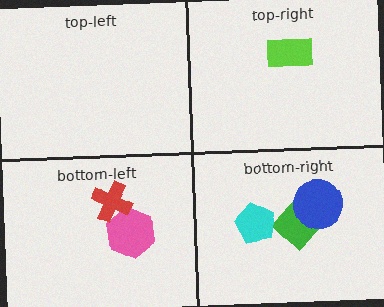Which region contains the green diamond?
The bottom-right region.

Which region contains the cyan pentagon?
The bottom-right region.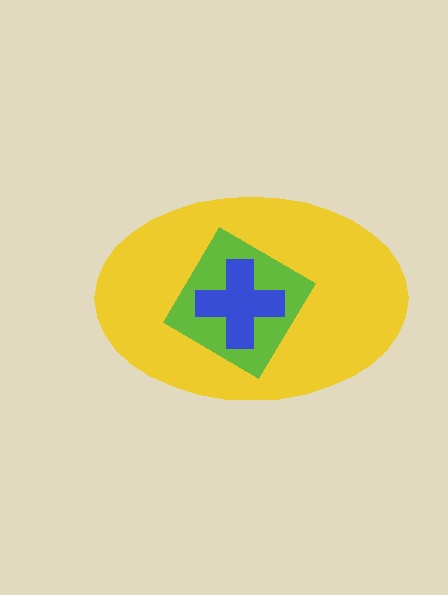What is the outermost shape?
The yellow ellipse.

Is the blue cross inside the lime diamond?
Yes.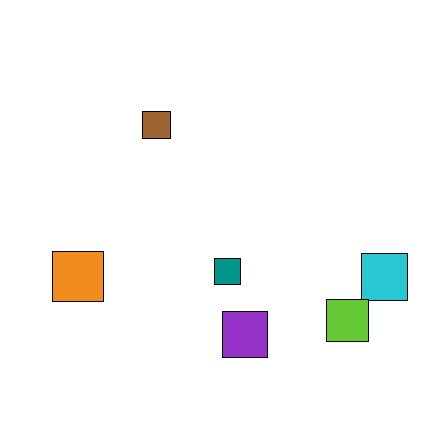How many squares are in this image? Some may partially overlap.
There are 6 squares.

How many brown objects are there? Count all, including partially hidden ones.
There is 1 brown object.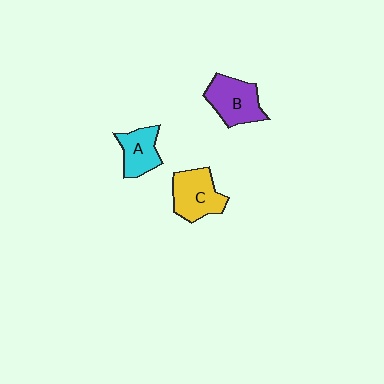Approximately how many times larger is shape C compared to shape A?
Approximately 1.3 times.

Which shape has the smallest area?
Shape A (cyan).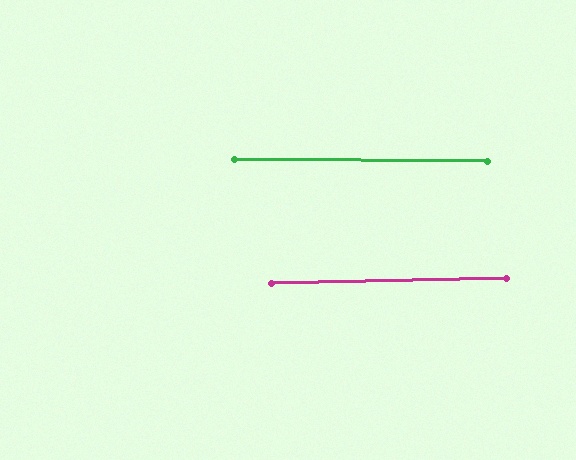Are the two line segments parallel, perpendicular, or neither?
Parallel — their directions differ by only 1.5°.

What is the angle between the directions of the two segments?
Approximately 2 degrees.